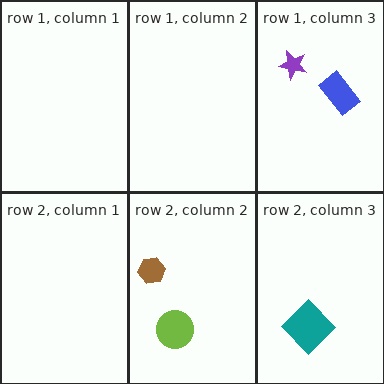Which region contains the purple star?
The row 1, column 3 region.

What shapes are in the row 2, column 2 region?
The lime circle, the brown hexagon.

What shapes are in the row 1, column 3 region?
The purple star, the blue rectangle.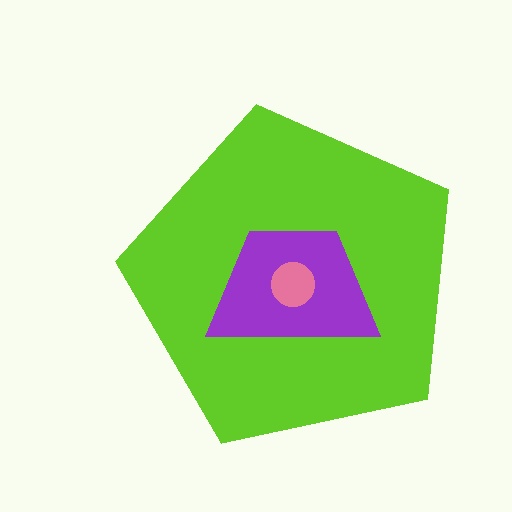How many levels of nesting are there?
3.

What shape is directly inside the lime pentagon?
The purple trapezoid.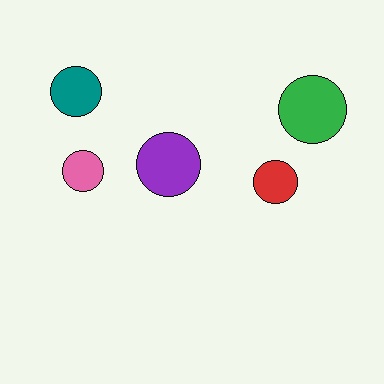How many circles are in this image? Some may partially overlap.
There are 5 circles.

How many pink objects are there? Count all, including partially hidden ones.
There is 1 pink object.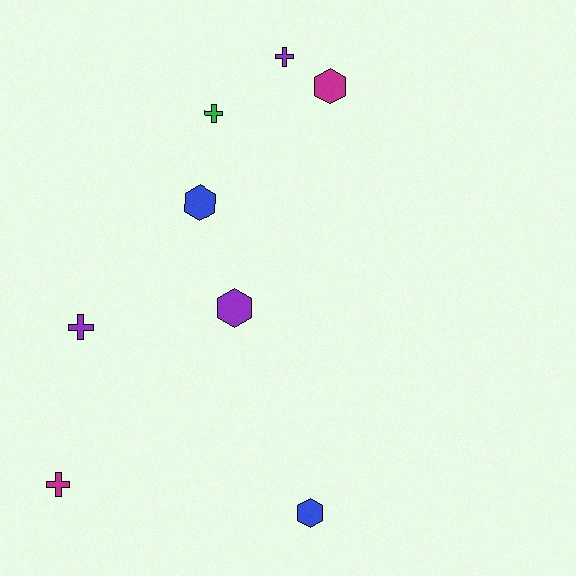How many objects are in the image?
There are 8 objects.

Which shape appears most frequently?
Hexagon, with 4 objects.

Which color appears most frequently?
Purple, with 3 objects.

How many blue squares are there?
There are no blue squares.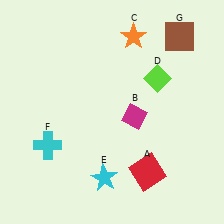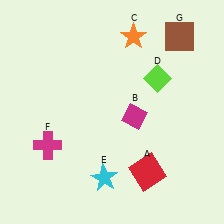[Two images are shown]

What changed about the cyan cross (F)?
In Image 1, F is cyan. In Image 2, it changed to magenta.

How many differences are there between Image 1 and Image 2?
There is 1 difference between the two images.